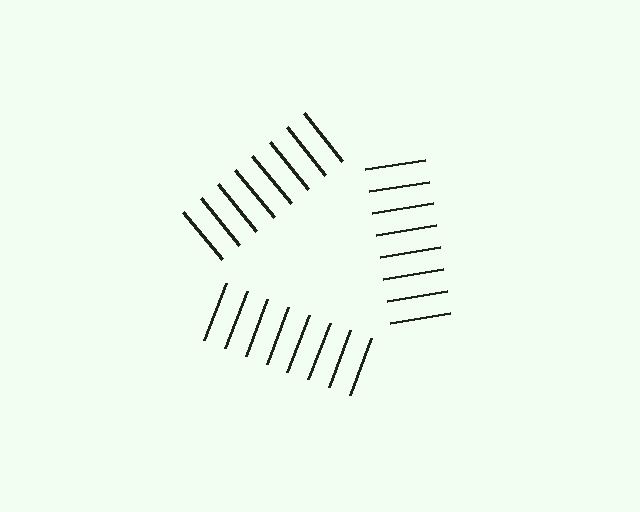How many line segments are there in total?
24 — 8 along each of the 3 edges.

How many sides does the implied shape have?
3 sides — the line-ends trace a triangle.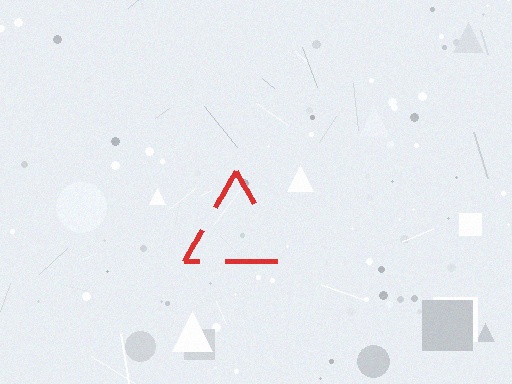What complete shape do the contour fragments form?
The contour fragments form a triangle.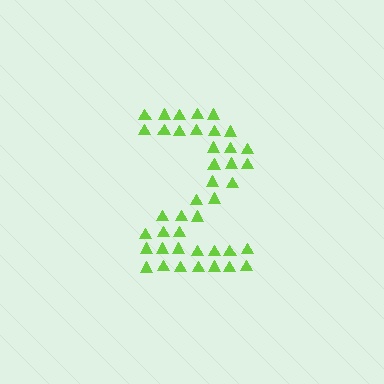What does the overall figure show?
The overall figure shows the digit 2.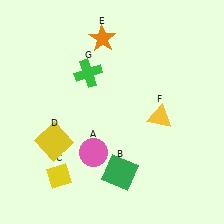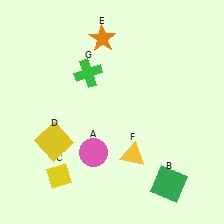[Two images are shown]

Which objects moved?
The objects that moved are: the green square (B), the yellow triangle (F).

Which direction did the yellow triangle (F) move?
The yellow triangle (F) moved down.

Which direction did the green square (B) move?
The green square (B) moved right.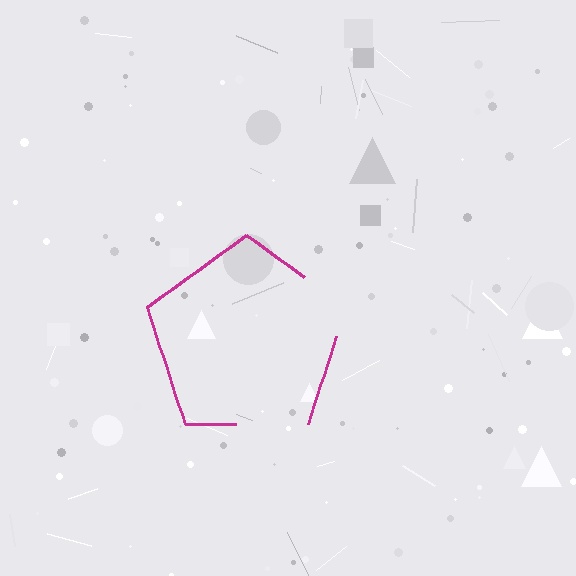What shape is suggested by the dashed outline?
The dashed outline suggests a pentagon.